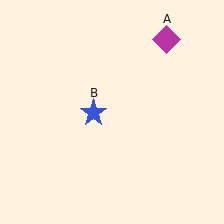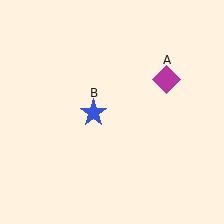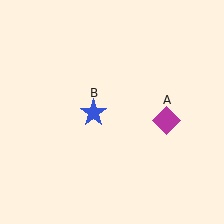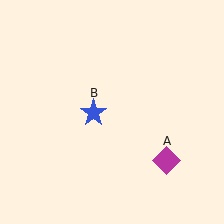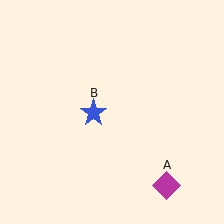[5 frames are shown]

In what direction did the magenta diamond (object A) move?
The magenta diamond (object A) moved down.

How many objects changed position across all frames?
1 object changed position: magenta diamond (object A).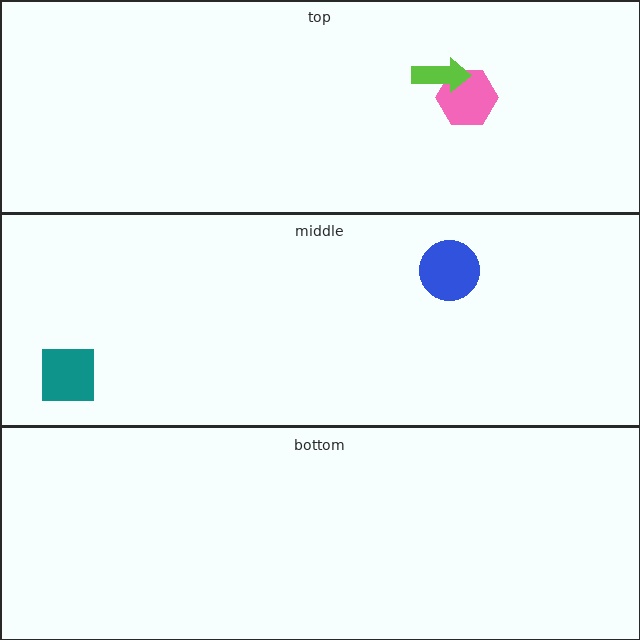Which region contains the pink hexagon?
The top region.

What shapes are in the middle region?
The teal square, the blue circle.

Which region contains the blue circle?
The middle region.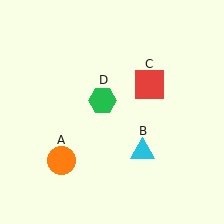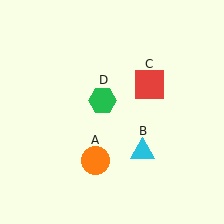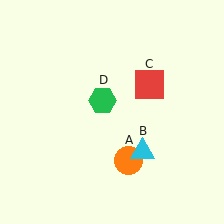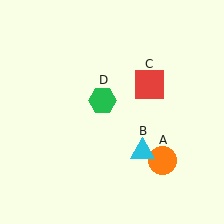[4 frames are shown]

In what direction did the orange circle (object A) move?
The orange circle (object A) moved right.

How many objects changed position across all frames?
1 object changed position: orange circle (object A).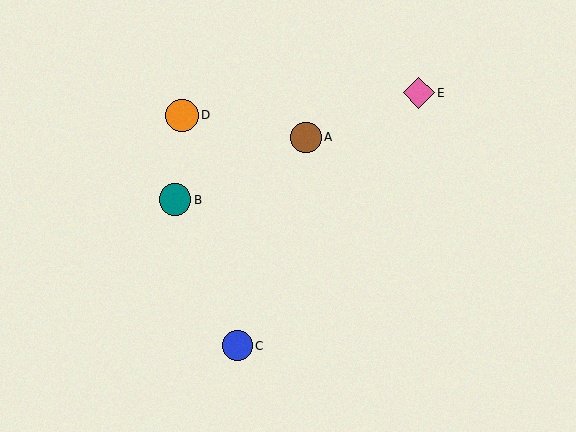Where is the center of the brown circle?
The center of the brown circle is at (306, 137).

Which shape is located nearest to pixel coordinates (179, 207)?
The teal circle (labeled B) at (175, 200) is nearest to that location.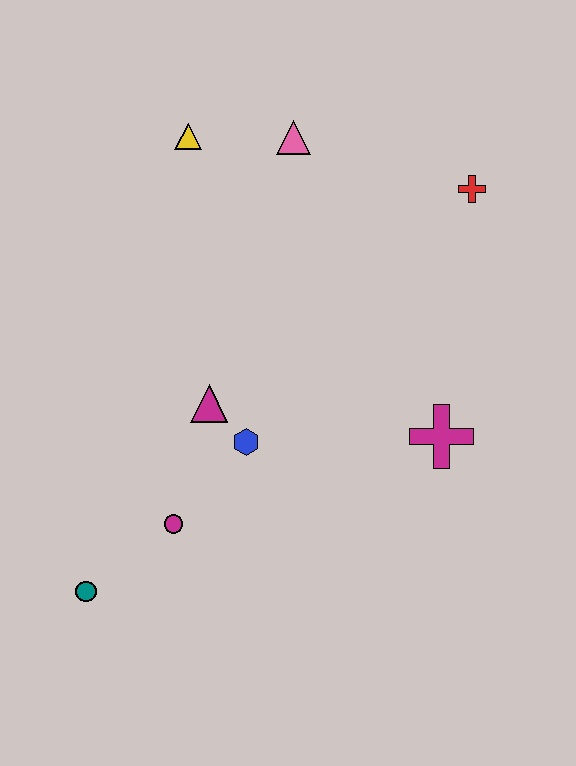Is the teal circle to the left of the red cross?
Yes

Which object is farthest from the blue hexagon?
The red cross is farthest from the blue hexagon.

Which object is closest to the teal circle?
The magenta circle is closest to the teal circle.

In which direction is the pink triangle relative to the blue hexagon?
The pink triangle is above the blue hexagon.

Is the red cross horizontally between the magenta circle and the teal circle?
No